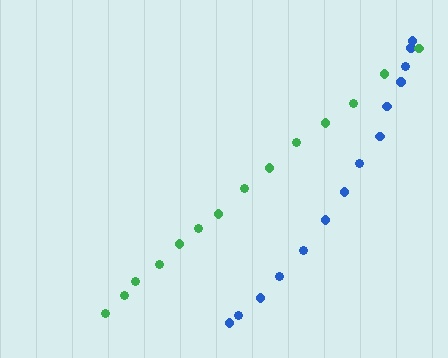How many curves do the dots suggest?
There are 2 distinct paths.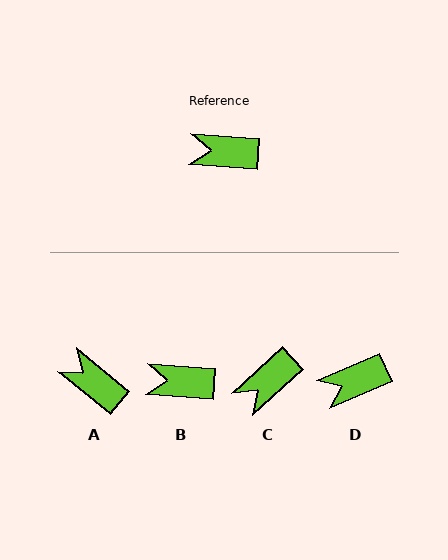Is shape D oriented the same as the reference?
No, it is off by about 27 degrees.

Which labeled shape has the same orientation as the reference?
B.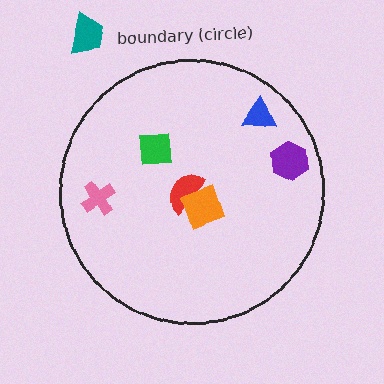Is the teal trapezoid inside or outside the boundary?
Outside.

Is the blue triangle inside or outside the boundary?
Inside.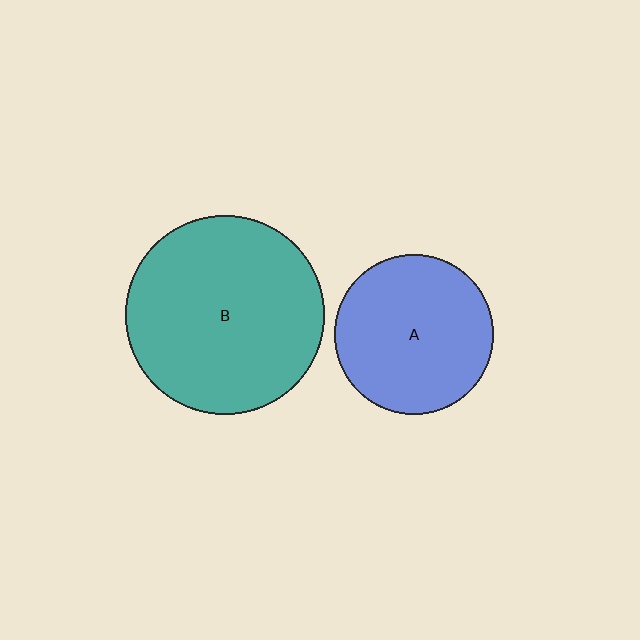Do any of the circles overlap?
No, none of the circles overlap.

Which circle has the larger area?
Circle B (teal).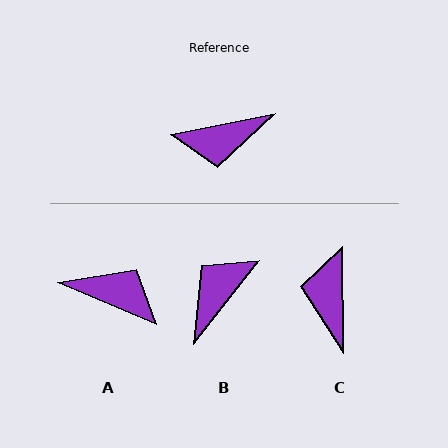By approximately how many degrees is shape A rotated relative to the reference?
Approximately 146 degrees counter-clockwise.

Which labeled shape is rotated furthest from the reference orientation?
A, about 146 degrees away.